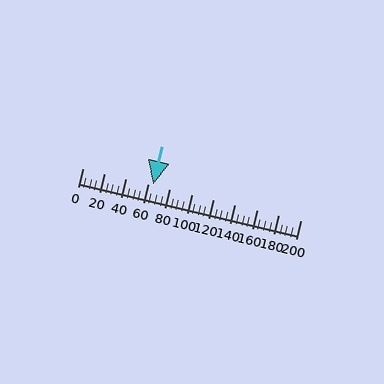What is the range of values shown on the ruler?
The ruler shows values from 0 to 200.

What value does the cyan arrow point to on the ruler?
The cyan arrow points to approximately 65.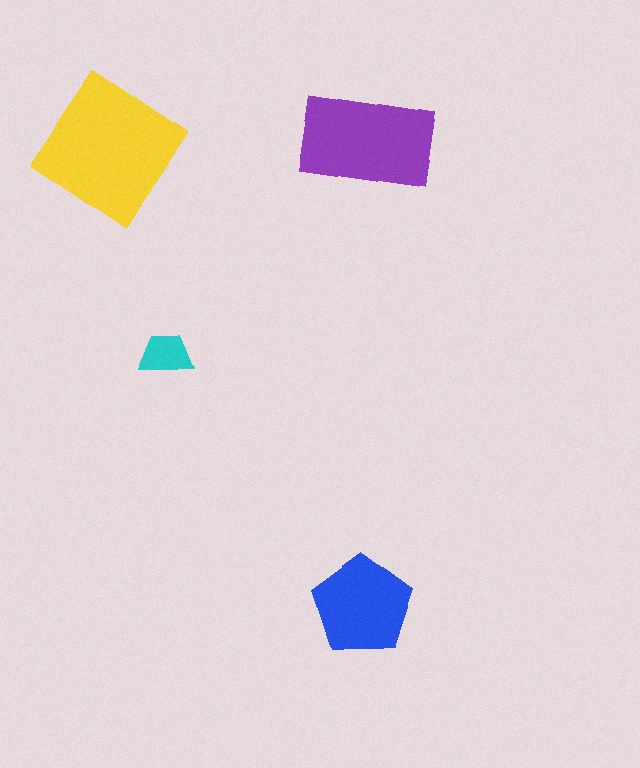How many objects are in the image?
There are 4 objects in the image.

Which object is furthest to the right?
The purple rectangle is rightmost.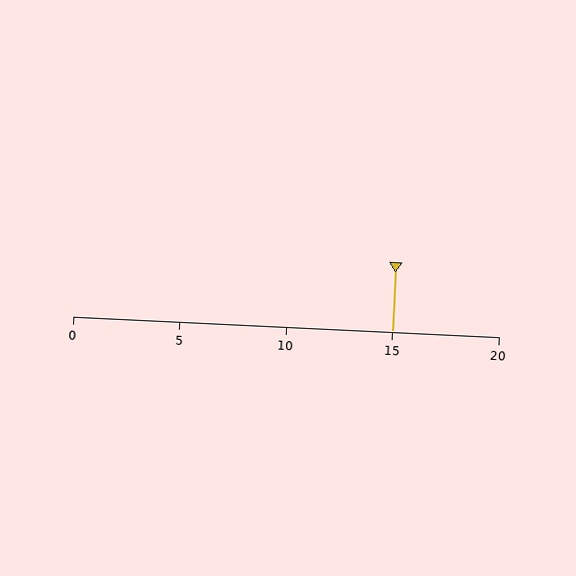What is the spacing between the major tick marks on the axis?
The major ticks are spaced 5 apart.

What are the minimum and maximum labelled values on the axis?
The axis runs from 0 to 20.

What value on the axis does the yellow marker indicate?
The marker indicates approximately 15.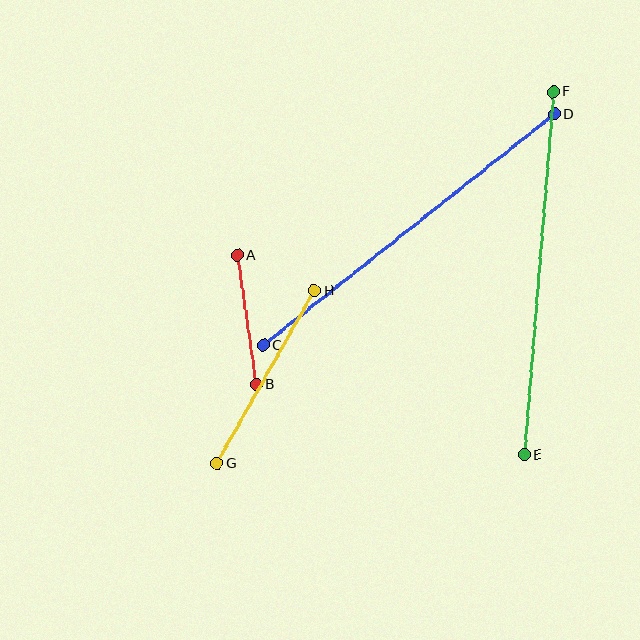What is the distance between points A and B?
The distance is approximately 131 pixels.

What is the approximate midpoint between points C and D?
The midpoint is at approximately (409, 230) pixels.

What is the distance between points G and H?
The distance is approximately 198 pixels.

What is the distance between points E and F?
The distance is approximately 364 pixels.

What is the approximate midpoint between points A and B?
The midpoint is at approximately (247, 320) pixels.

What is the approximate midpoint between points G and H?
The midpoint is at approximately (266, 377) pixels.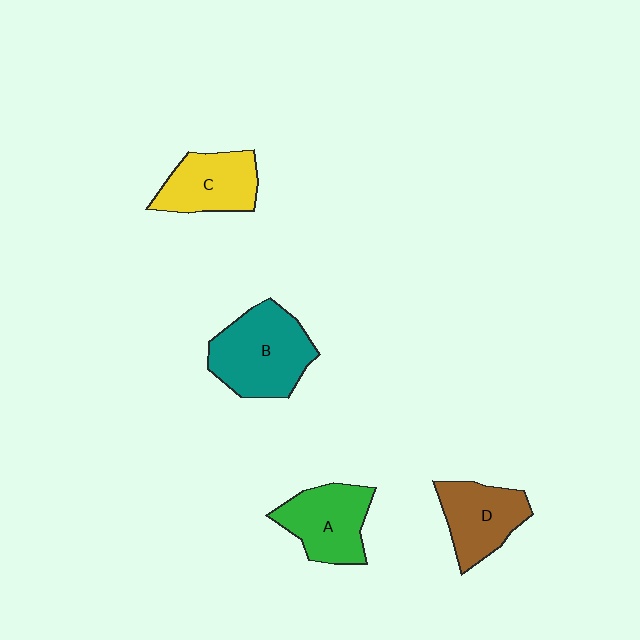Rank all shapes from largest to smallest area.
From largest to smallest: B (teal), A (green), D (brown), C (yellow).